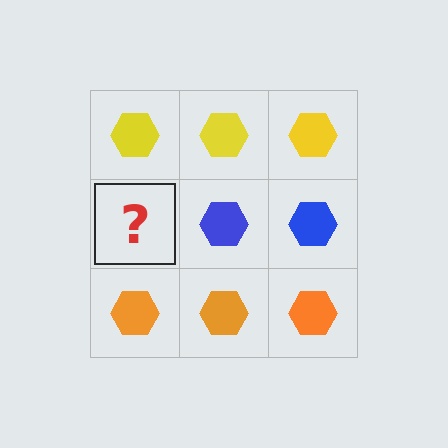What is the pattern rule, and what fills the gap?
The rule is that each row has a consistent color. The gap should be filled with a blue hexagon.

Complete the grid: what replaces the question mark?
The question mark should be replaced with a blue hexagon.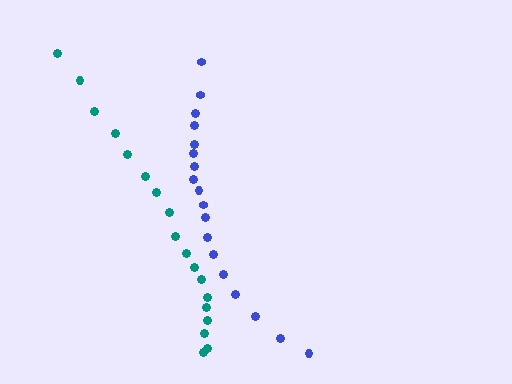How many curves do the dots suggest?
There are 2 distinct paths.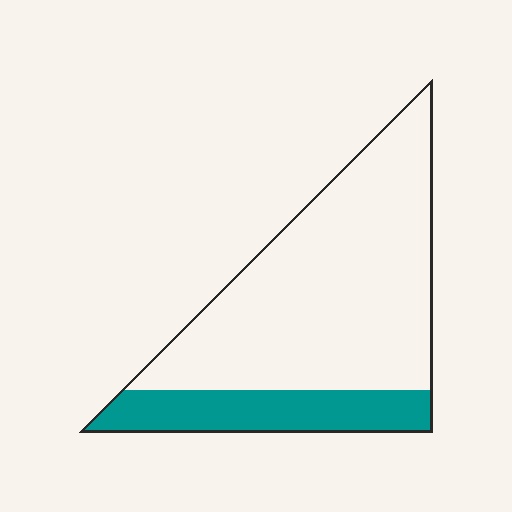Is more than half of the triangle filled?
No.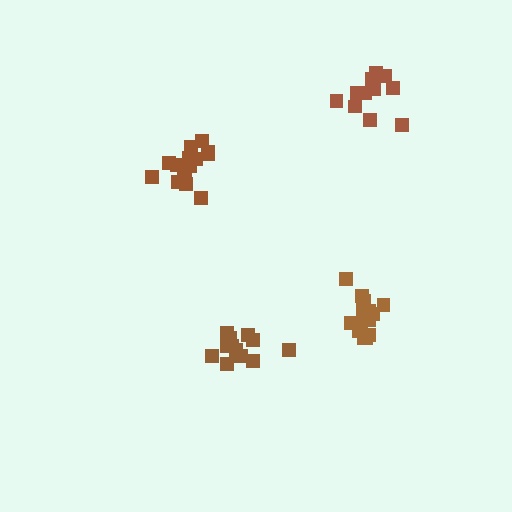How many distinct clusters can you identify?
There are 4 distinct clusters.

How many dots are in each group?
Group 1: 16 dots, Group 2: 13 dots, Group 3: 14 dots, Group 4: 12 dots (55 total).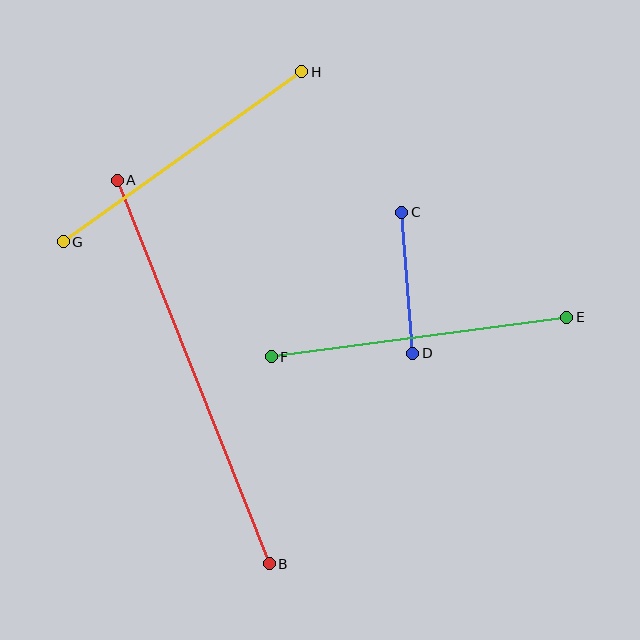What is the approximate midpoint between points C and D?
The midpoint is at approximately (407, 283) pixels.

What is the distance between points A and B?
The distance is approximately 413 pixels.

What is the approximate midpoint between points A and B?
The midpoint is at approximately (193, 372) pixels.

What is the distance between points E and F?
The distance is approximately 298 pixels.